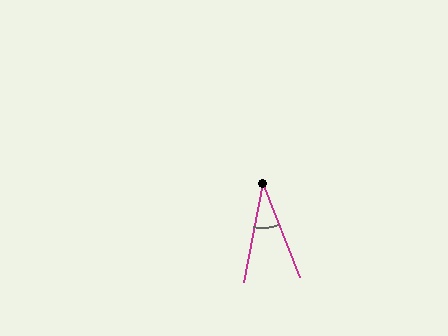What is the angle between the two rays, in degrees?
Approximately 32 degrees.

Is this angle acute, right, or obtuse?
It is acute.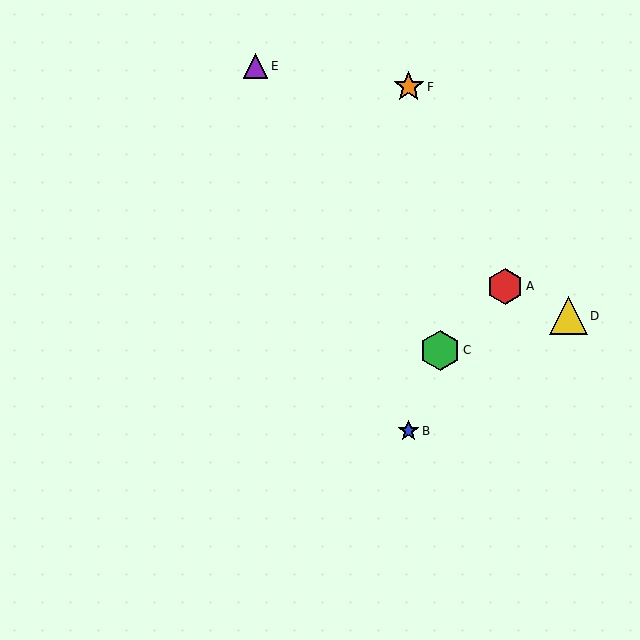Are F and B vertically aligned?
Yes, both are at x≈409.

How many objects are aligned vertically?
2 objects (B, F) are aligned vertically.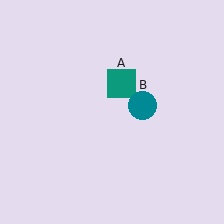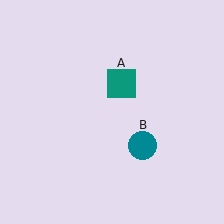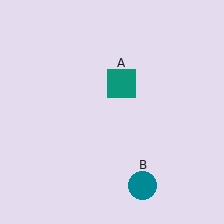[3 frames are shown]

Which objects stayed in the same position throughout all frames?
Teal square (object A) remained stationary.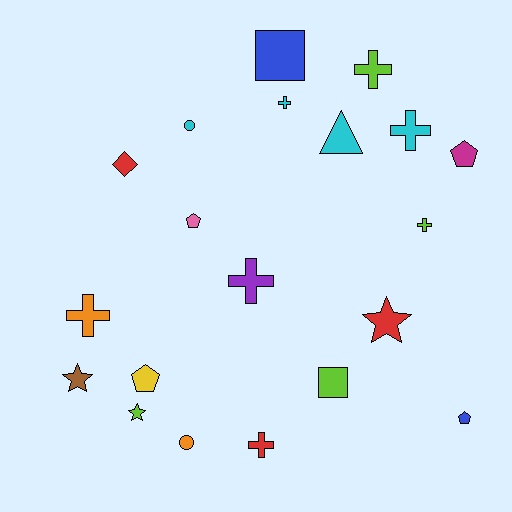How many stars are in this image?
There are 3 stars.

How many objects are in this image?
There are 20 objects.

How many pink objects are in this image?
There is 1 pink object.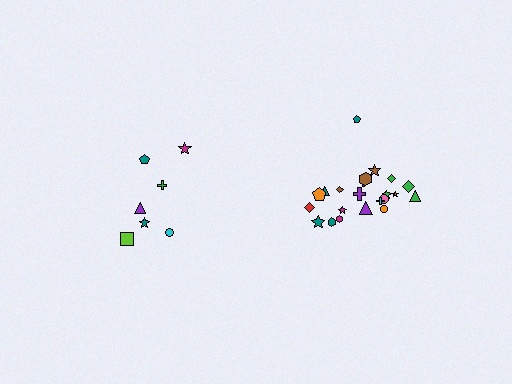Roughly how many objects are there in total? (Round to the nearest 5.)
Roughly 30 objects in total.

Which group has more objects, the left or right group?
The right group.